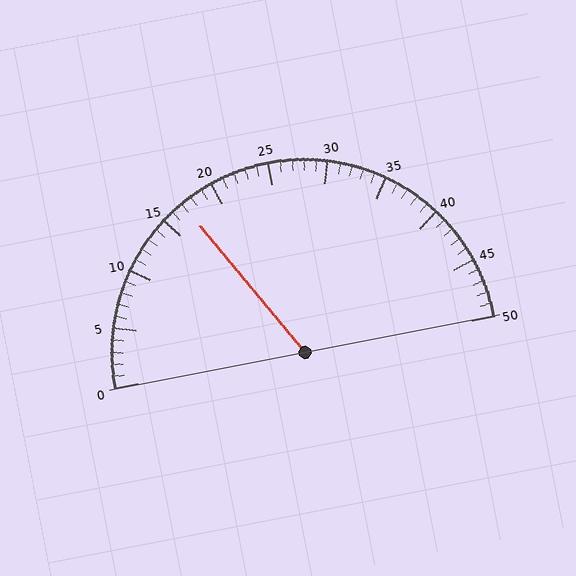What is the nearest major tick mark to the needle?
The nearest major tick mark is 15.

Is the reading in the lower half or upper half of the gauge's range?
The reading is in the lower half of the range (0 to 50).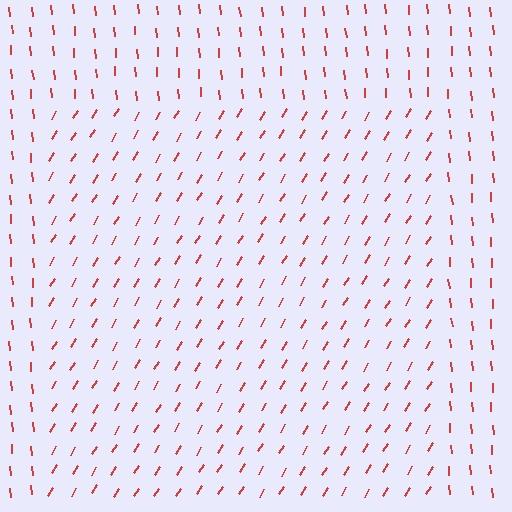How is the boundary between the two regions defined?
The boundary is defined purely by a change in line orientation (approximately 36 degrees difference). All lines are the same color and thickness.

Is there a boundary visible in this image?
Yes, there is a texture boundary formed by a change in line orientation.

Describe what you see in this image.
The image is filled with small red line segments. A rectangle region in the image has lines oriented differently from the surrounding lines, creating a visible texture boundary.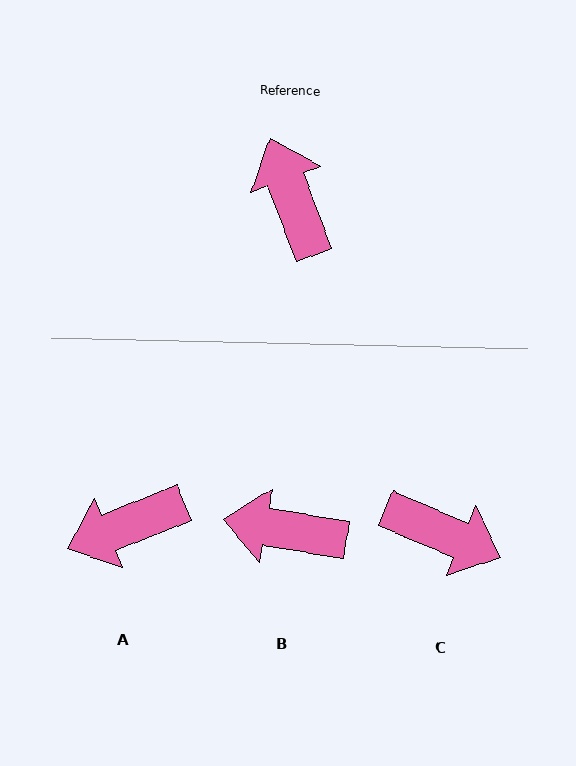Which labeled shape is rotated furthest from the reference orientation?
C, about 134 degrees away.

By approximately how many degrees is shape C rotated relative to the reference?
Approximately 134 degrees clockwise.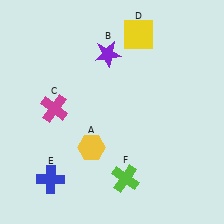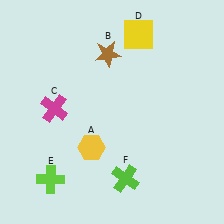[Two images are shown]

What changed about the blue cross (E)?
In Image 1, E is blue. In Image 2, it changed to lime.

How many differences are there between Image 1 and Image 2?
There are 2 differences between the two images.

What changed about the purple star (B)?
In Image 1, B is purple. In Image 2, it changed to brown.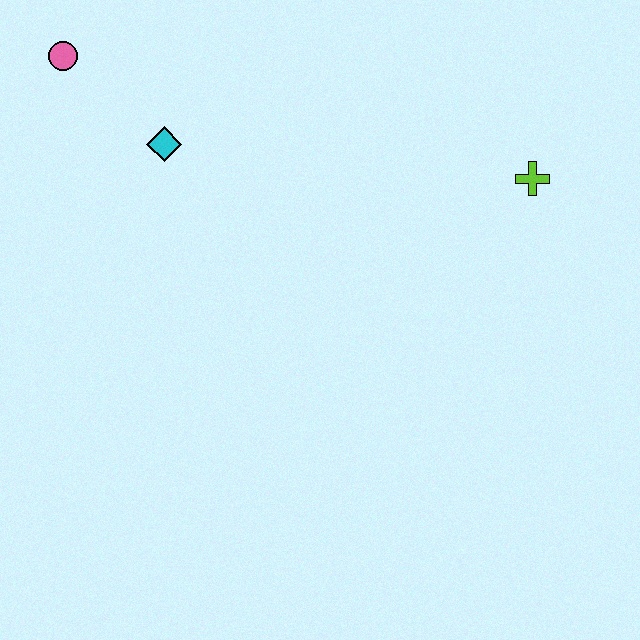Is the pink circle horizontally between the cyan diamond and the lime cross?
No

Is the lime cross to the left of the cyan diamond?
No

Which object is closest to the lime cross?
The cyan diamond is closest to the lime cross.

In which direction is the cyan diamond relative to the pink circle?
The cyan diamond is to the right of the pink circle.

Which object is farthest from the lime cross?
The pink circle is farthest from the lime cross.